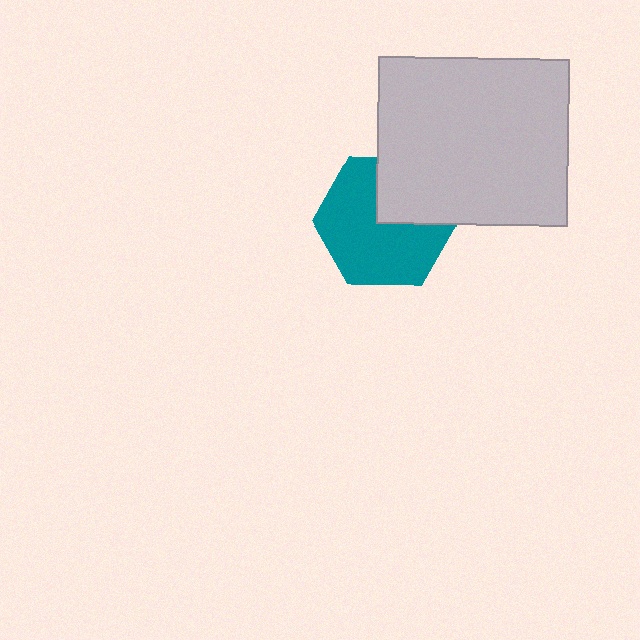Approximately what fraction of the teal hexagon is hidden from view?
Roughly 32% of the teal hexagon is hidden behind the light gray rectangle.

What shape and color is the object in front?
The object in front is a light gray rectangle.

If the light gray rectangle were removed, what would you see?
You would see the complete teal hexagon.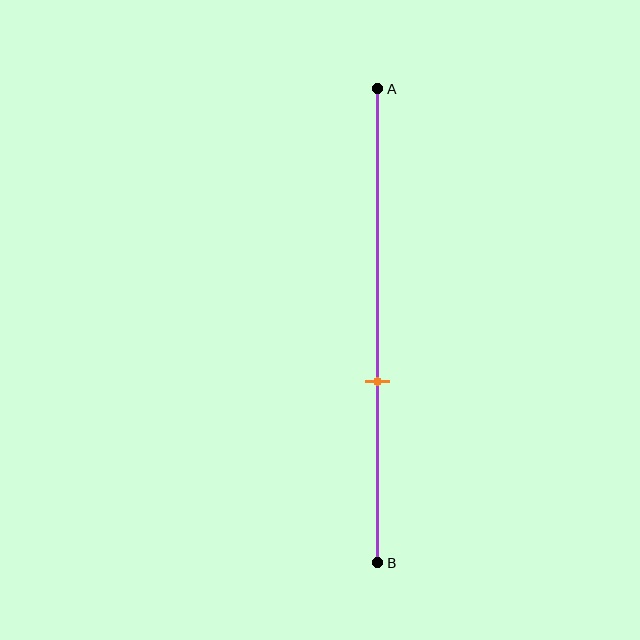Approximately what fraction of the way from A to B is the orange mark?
The orange mark is approximately 60% of the way from A to B.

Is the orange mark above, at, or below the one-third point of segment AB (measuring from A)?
The orange mark is below the one-third point of segment AB.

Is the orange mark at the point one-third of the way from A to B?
No, the mark is at about 60% from A, not at the 33% one-third point.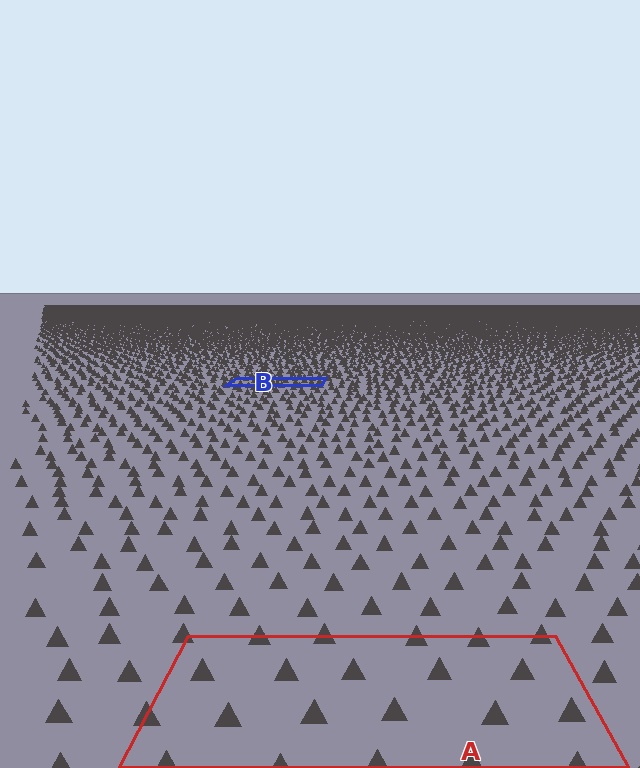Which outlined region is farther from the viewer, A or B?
Region B is farther from the viewer — the texture elements inside it appear smaller and more densely packed.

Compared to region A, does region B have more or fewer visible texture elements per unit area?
Region B has more texture elements per unit area — they are packed more densely because it is farther away.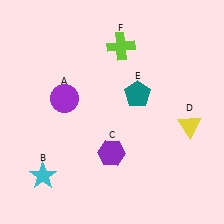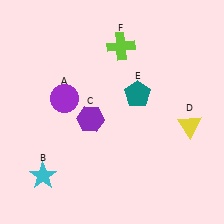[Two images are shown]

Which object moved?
The purple hexagon (C) moved up.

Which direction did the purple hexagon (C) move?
The purple hexagon (C) moved up.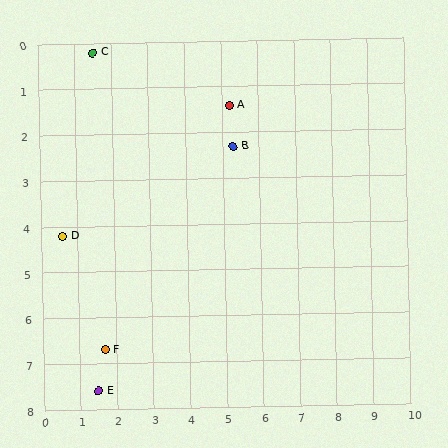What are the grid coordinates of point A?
Point A is at approximately (5.2, 1.4).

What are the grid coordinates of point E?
Point E is at approximately (1.5, 7.6).